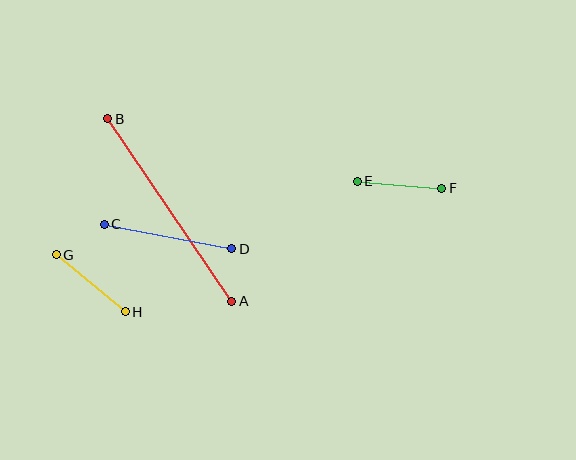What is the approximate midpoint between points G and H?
The midpoint is at approximately (91, 283) pixels.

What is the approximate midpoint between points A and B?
The midpoint is at approximately (170, 210) pixels.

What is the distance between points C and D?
The distance is approximately 130 pixels.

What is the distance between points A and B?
The distance is approximately 220 pixels.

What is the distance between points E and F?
The distance is approximately 85 pixels.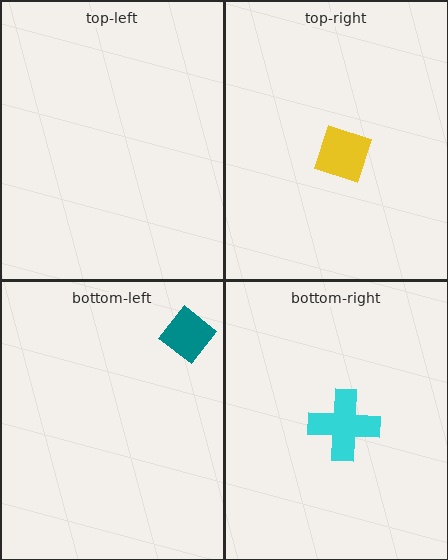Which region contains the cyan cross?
The bottom-right region.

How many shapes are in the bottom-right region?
1.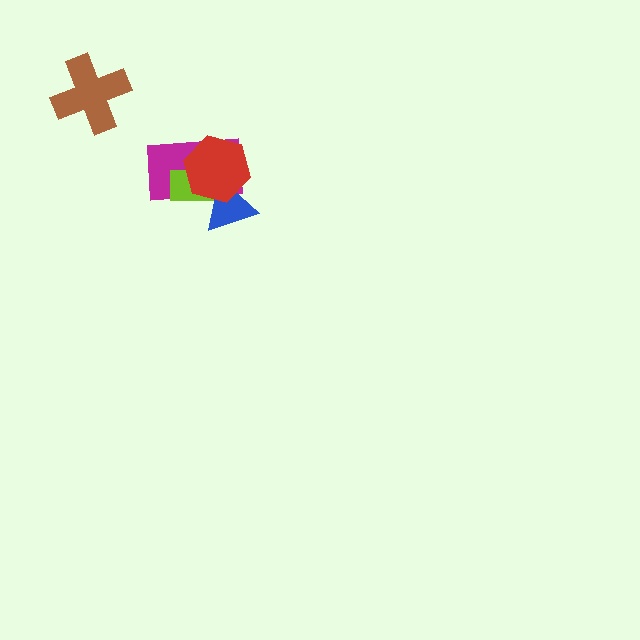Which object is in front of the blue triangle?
The red hexagon is in front of the blue triangle.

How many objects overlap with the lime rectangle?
3 objects overlap with the lime rectangle.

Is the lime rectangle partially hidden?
Yes, it is partially covered by another shape.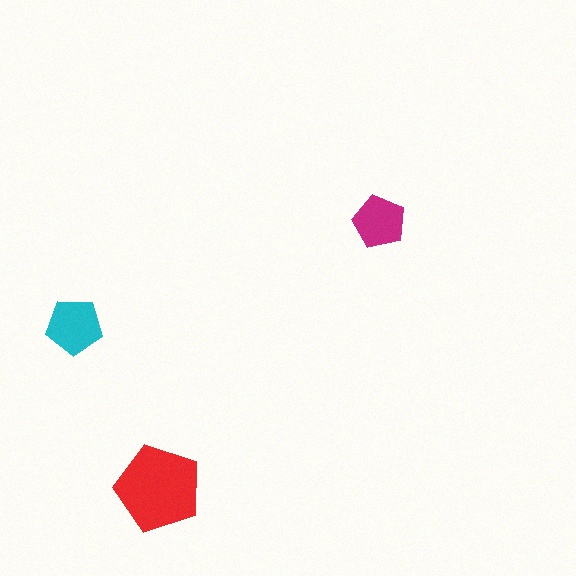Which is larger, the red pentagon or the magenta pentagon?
The red one.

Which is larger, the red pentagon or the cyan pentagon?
The red one.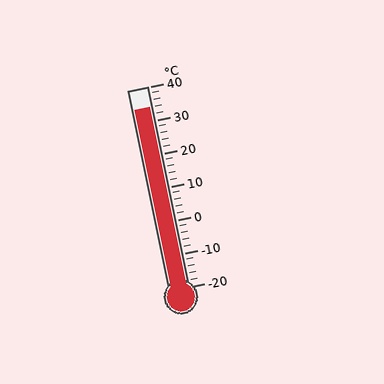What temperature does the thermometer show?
The thermometer shows approximately 34°C.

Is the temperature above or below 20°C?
The temperature is above 20°C.